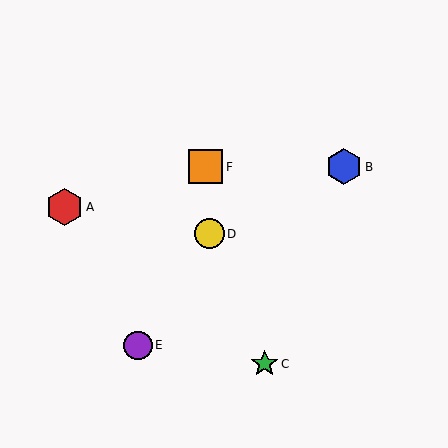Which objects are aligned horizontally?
Objects B, F are aligned horizontally.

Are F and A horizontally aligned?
No, F is at y≈167 and A is at y≈207.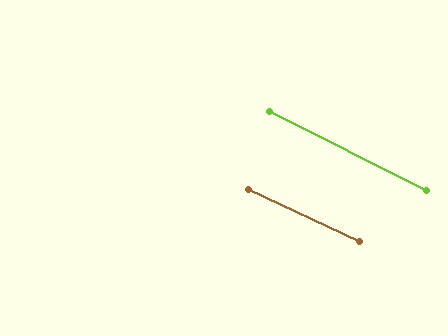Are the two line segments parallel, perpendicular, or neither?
Parallel — their directions differ by only 1.5°.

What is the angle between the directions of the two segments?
Approximately 2 degrees.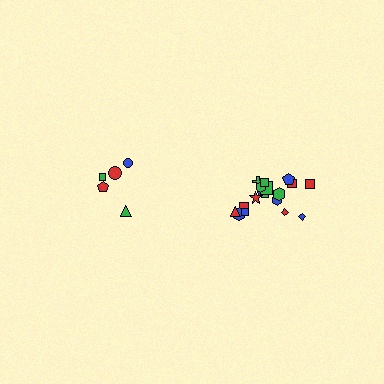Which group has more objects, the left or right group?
The right group.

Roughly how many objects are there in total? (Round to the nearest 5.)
Roughly 25 objects in total.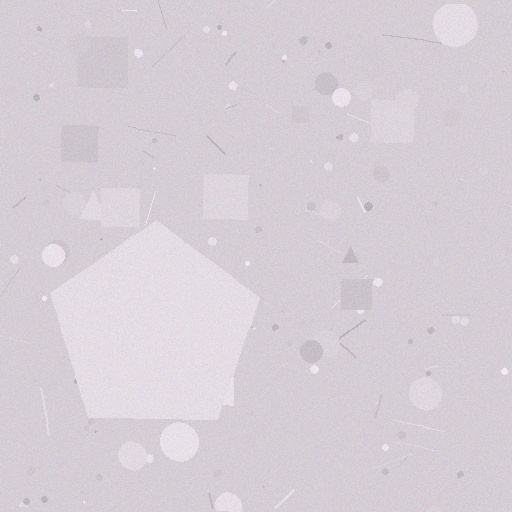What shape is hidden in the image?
A pentagon is hidden in the image.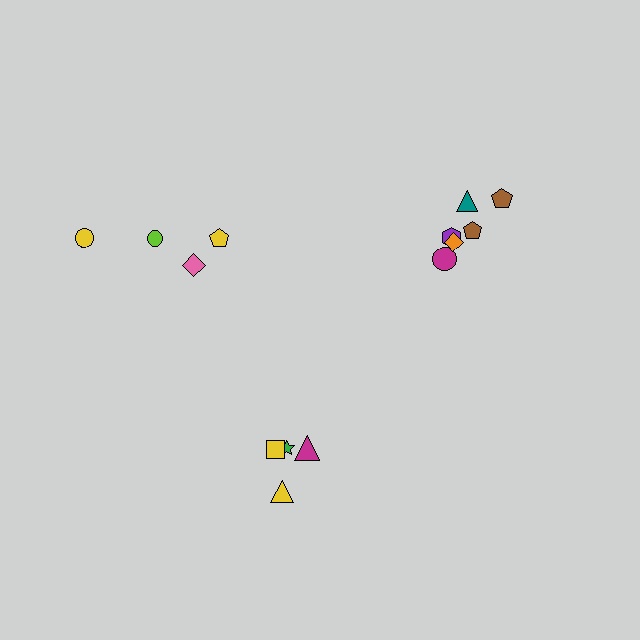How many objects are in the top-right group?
There are 6 objects.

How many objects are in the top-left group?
There are 4 objects.